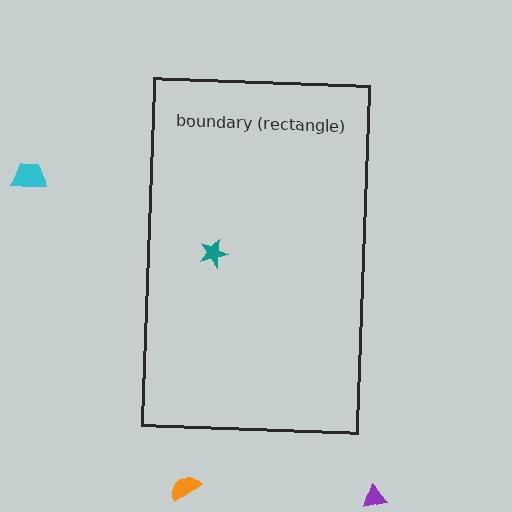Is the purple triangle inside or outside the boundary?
Outside.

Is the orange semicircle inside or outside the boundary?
Outside.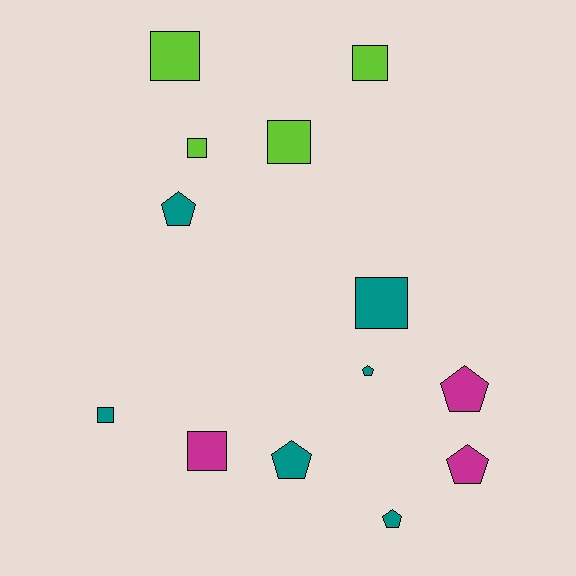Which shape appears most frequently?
Square, with 7 objects.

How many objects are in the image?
There are 13 objects.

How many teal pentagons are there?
There are 4 teal pentagons.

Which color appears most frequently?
Teal, with 6 objects.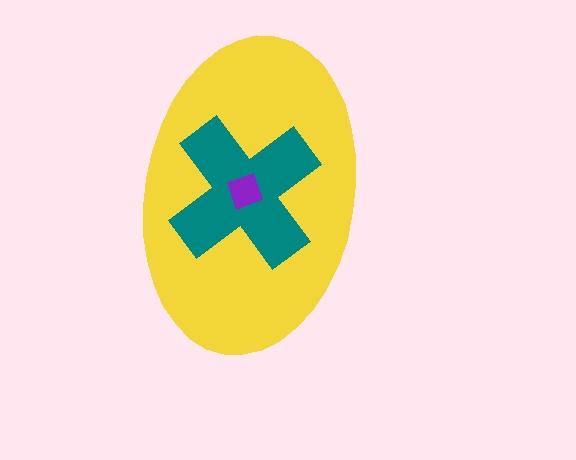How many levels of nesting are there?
3.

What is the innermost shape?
The purple diamond.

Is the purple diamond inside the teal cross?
Yes.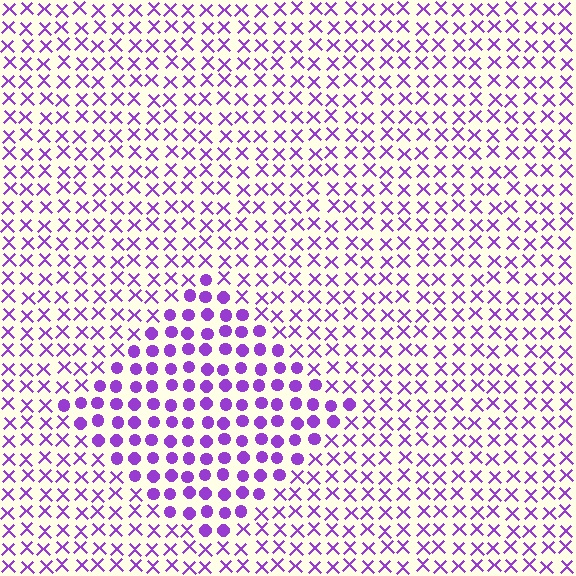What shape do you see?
I see a diamond.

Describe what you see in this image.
The image is filled with small purple elements arranged in a uniform grid. A diamond-shaped region contains circles, while the surrounding area contains X marks. The boundary is defined purely by the change in element shape.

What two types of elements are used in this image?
The image uses circles inside the diamond region and X marks outside it.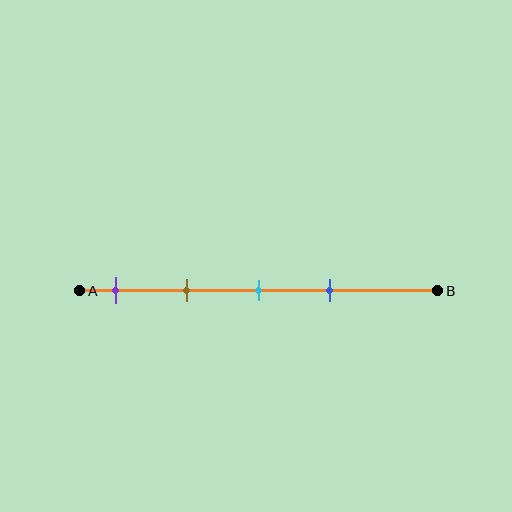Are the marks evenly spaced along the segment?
Yes, the marks are approximately evenly spaced.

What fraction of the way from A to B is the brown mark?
The brown mark is approximately 30% (0.3) of the way from A to B.